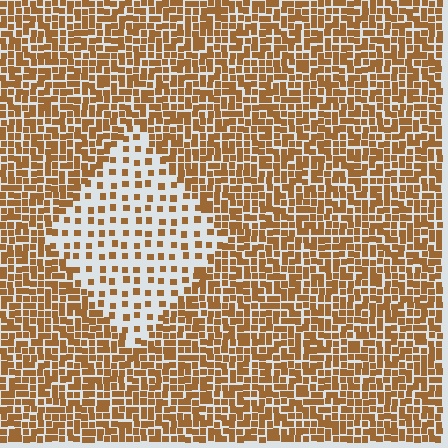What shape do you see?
I see a diamond.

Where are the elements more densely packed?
The elements are more densely packed outside the diamond boundary.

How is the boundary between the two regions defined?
The boundary is defined by a change in element density (approximately 2.6x ratio). All elements are the same color, size, and shape.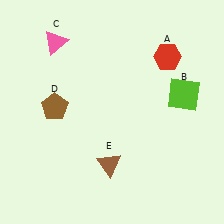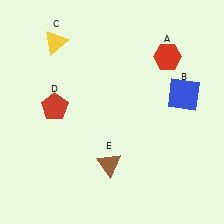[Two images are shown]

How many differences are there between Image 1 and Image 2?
There are 3 differences between the two images.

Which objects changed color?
B changed from lime to blue. C changed from pink to yellow. D changed from brown to red.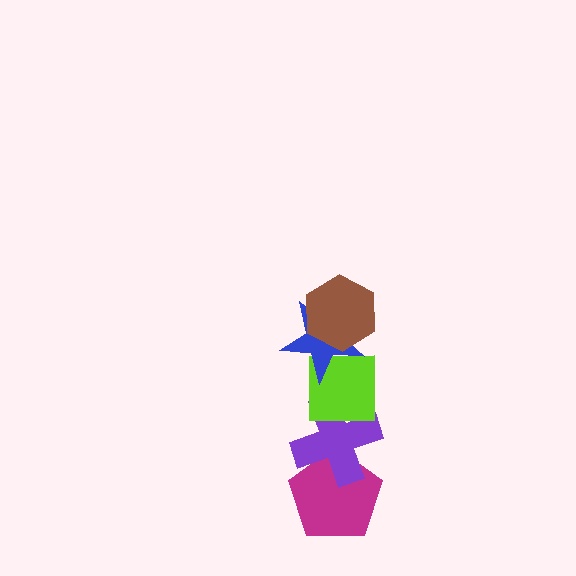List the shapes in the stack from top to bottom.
From top to bottom: the brown hexagon, the blue star, the lime square, the purple cross, the magenta pentagon.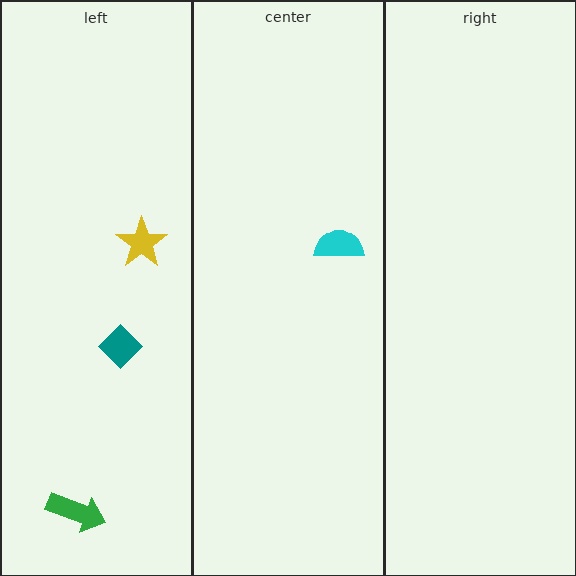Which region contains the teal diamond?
The left region.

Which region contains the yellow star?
The left region.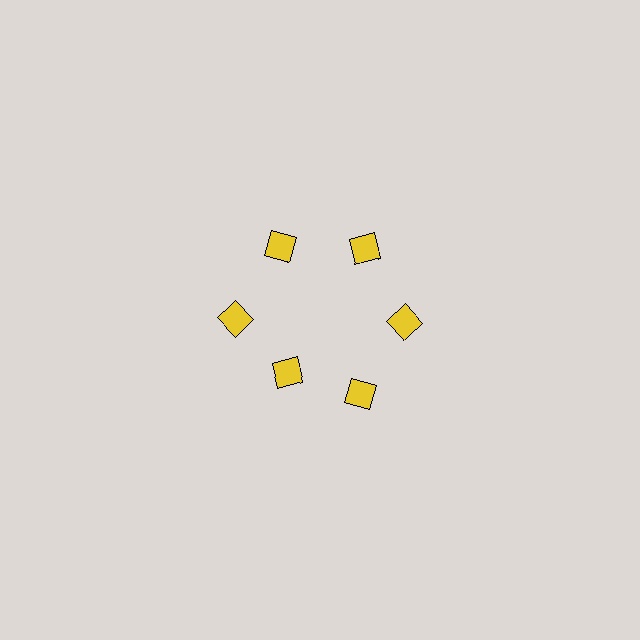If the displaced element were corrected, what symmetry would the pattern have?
It would have 6-fold rotational symmetry — the pattern would map onto itself every 60 degrees.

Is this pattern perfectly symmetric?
No. The 6 yellow squares are arranged in a ring, but one element near the 7 o'clock position is pulled inward toward the center, breaking the 6-fold rotational symmetry.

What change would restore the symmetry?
The symmetry would be restored by moving it outward, back onto the ring so that all 6 squares sit at equal angles and equal distance from the center.